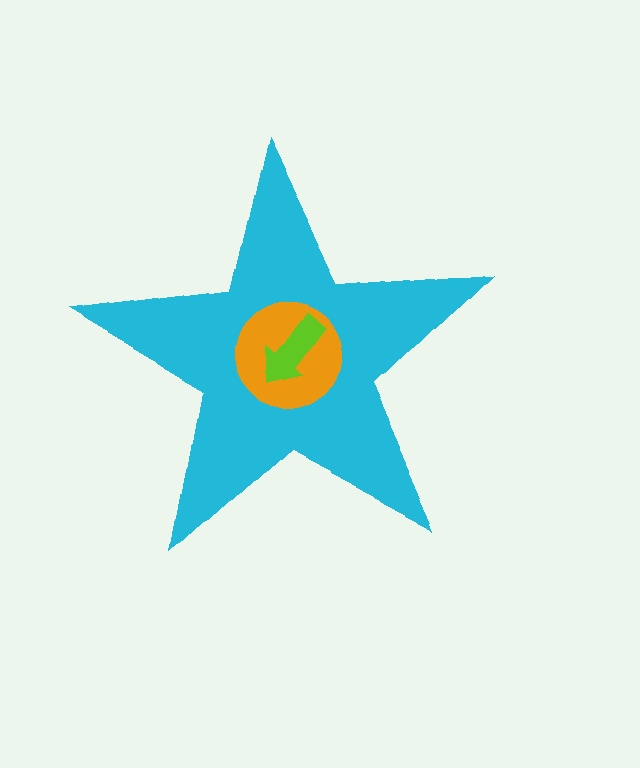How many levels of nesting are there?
3.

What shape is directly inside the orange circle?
The lime arrow.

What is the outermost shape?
The cyan star.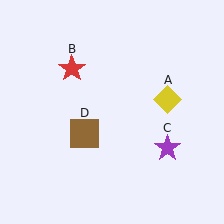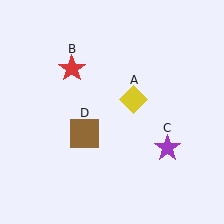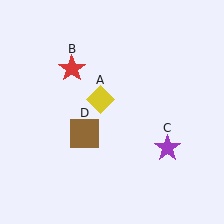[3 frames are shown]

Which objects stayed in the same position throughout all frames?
Red star (object B) and purple star (object C) and brown square (object D) remained stationary.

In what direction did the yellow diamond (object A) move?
The yellow diamond (object A) moved left.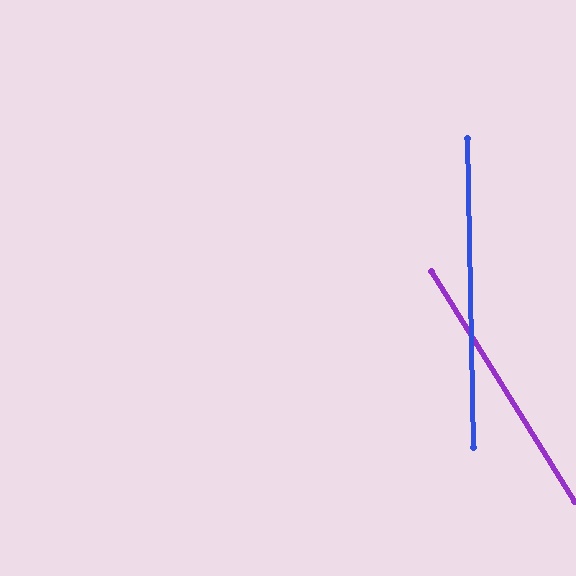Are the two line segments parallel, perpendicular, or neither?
Neither parallel nor perpendicular — they differ by about 31°.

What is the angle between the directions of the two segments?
Approximately 31 degrees.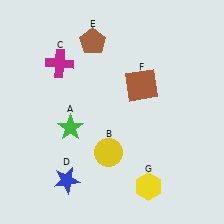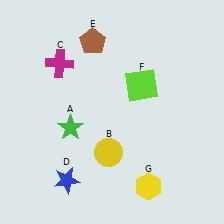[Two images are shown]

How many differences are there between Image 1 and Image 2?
There is 1 difference between the two images.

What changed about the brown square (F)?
In Image 1, F is brown. In Image 2, it changed to lime.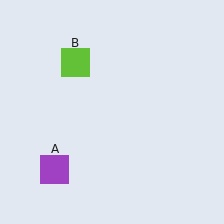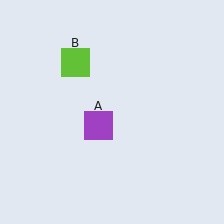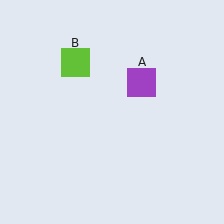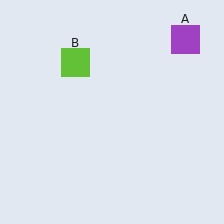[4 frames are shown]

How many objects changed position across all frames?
1 object changed position: purple square (object A).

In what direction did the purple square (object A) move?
The purple square (object A) moved up and to the right.